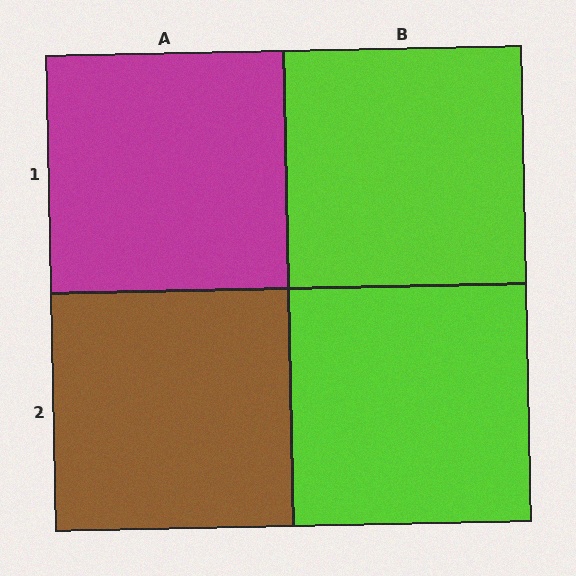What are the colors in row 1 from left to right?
Magenta, lime.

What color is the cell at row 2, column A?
Brown.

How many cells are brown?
1 cell is brown.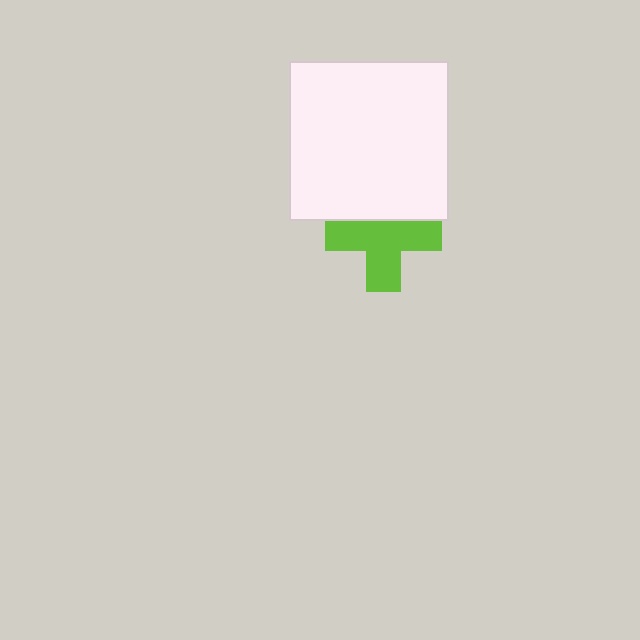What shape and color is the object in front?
The object in front is a white square.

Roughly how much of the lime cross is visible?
Most of it is visible (roughly 70%).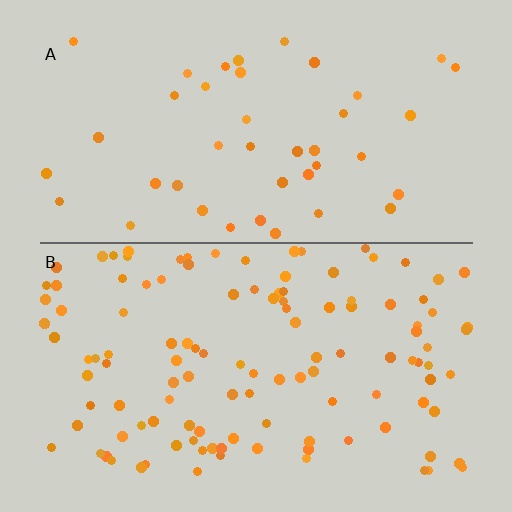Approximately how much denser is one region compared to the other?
Approximately 2.8× — region B over region A.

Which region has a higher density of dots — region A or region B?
B (the bottom).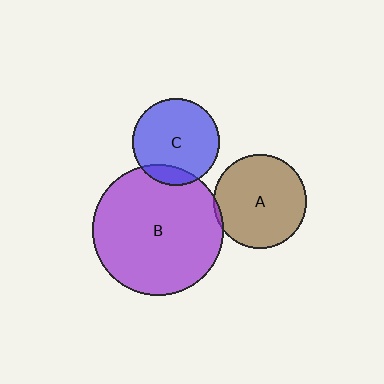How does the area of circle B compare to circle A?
Approximately 2.0 times.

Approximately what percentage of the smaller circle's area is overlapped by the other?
Approximately 15%.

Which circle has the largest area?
Circle B (purple).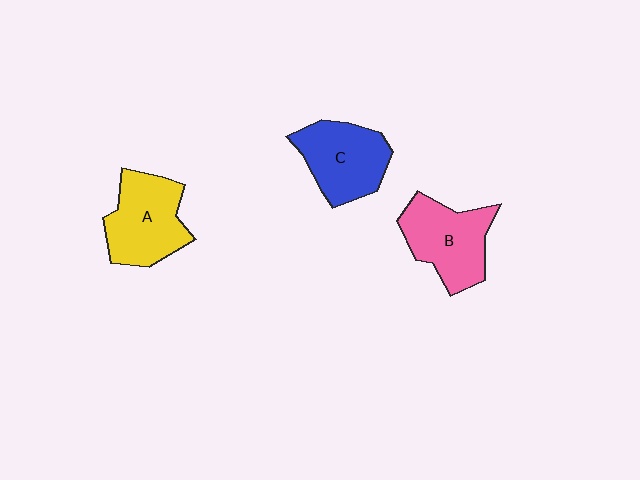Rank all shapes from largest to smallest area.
From largest to smallest: A (yellow), B (pink), C (blue).